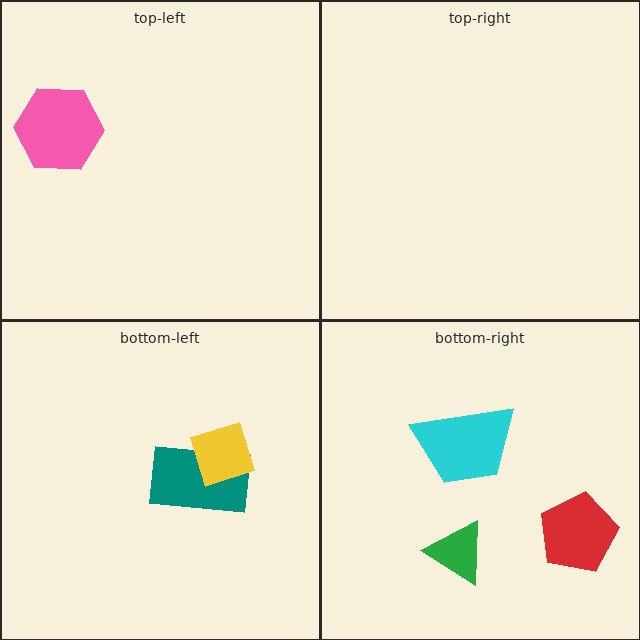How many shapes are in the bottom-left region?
2.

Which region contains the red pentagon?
The bottom-right region.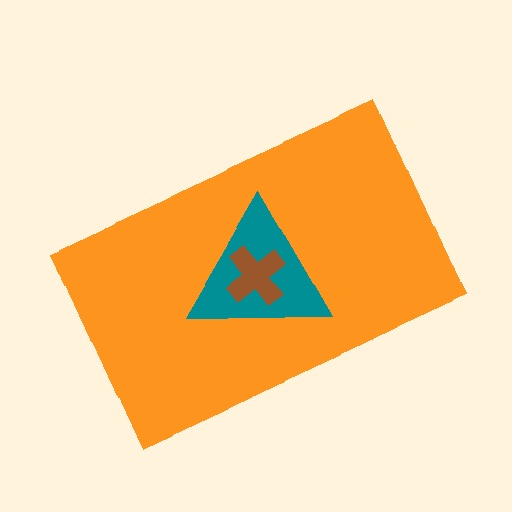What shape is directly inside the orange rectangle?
The teal triangle.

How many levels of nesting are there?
3.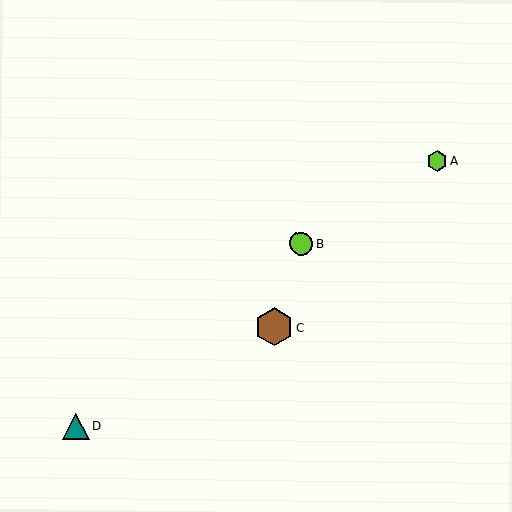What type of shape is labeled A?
Shape A is a lime hexagon.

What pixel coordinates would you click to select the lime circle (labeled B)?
Click at (302, 243) to select the lime circle B.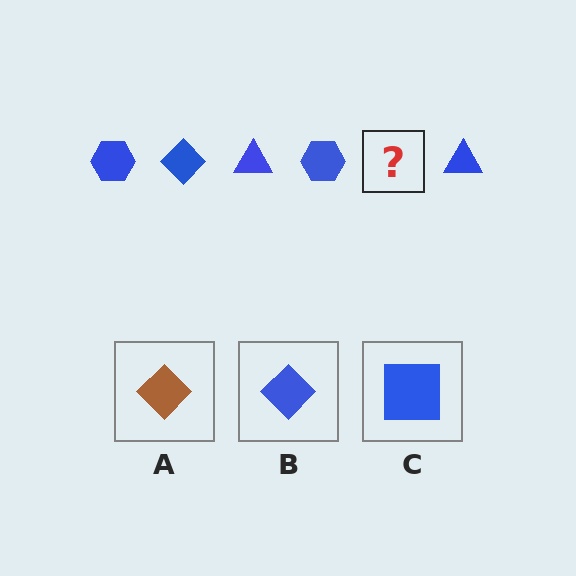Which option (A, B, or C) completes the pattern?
B.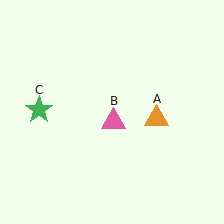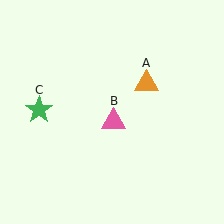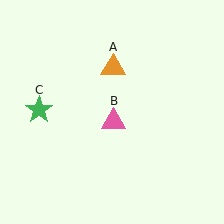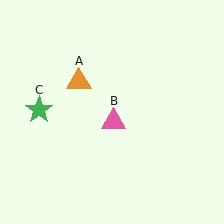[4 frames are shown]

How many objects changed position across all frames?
1 object changed position: orange triangle (object A).